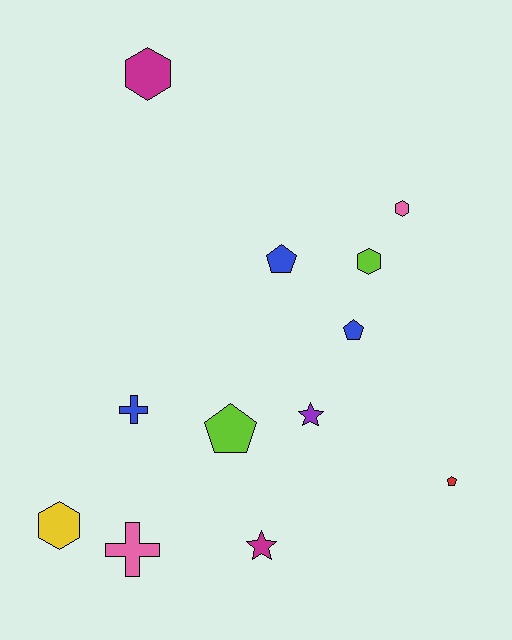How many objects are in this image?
There are 12 objects.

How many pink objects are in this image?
There are 2 pink objects.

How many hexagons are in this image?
There are 4 hexagons.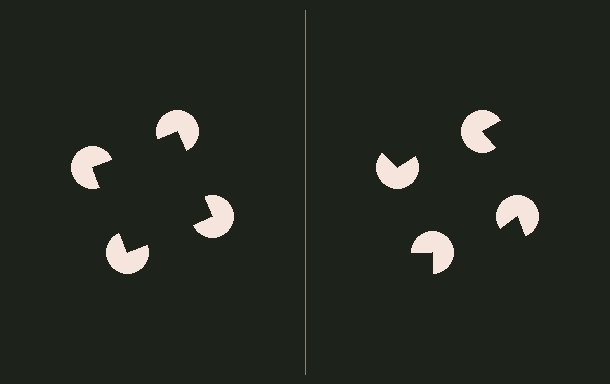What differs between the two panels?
The pac-man discs are positioned identically on both sides; only the wedge orientations differ. On the left they align to a square; on the right they are misaligned.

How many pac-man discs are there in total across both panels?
8 — 4 on each side.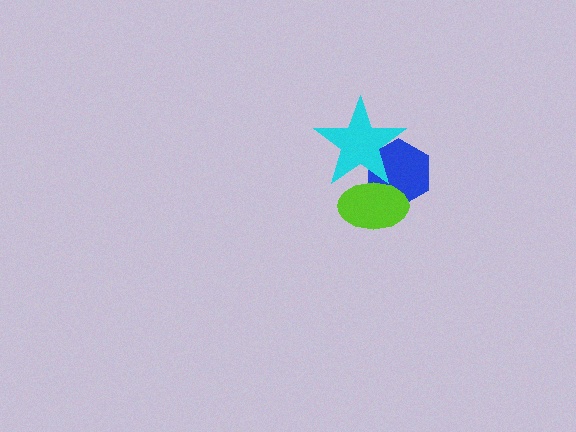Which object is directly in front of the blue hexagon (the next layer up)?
The cyan star is directly in front of the blue hexagon.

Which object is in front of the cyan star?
The lime ellipse is in front of the cyan star.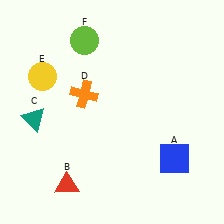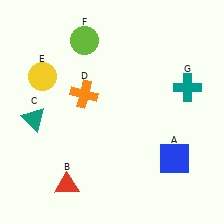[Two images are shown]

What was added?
A teal cross (G) was added in Image 2.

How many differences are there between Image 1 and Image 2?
There is 1 difference between the two images.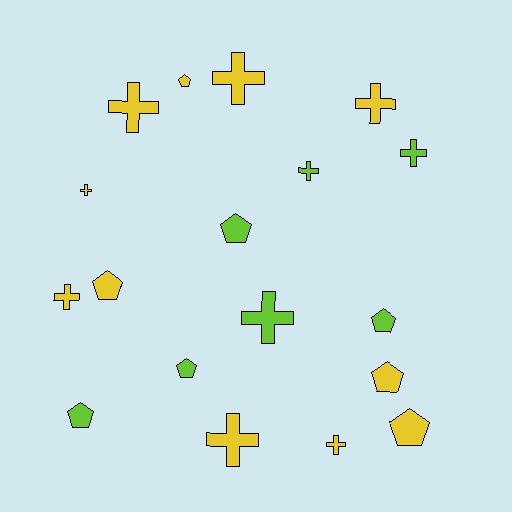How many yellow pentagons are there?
There are 4 yellow pentagons.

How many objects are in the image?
There are 18 objects.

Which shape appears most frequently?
Cross, with 10 objects.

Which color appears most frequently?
Yellow, with 11 objects.